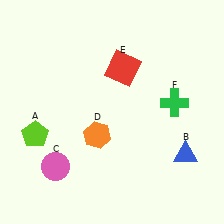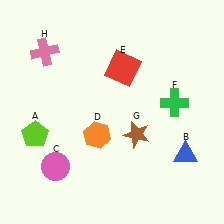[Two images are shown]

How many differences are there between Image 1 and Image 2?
There are 2 differences between the two images.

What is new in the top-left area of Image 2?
A pink cross (H) was added in the top-left area of Image 2.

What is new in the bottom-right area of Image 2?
A brown star (G) was added in the bottom-right area of Image 2.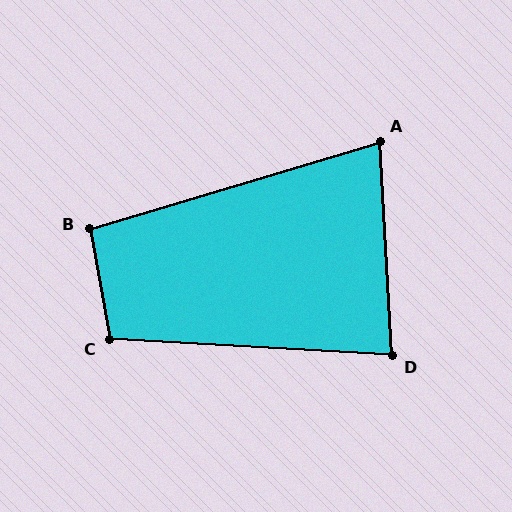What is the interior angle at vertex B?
Approximately 97 degrees (obtuse).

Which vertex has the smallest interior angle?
A, at approximately 77 degrees.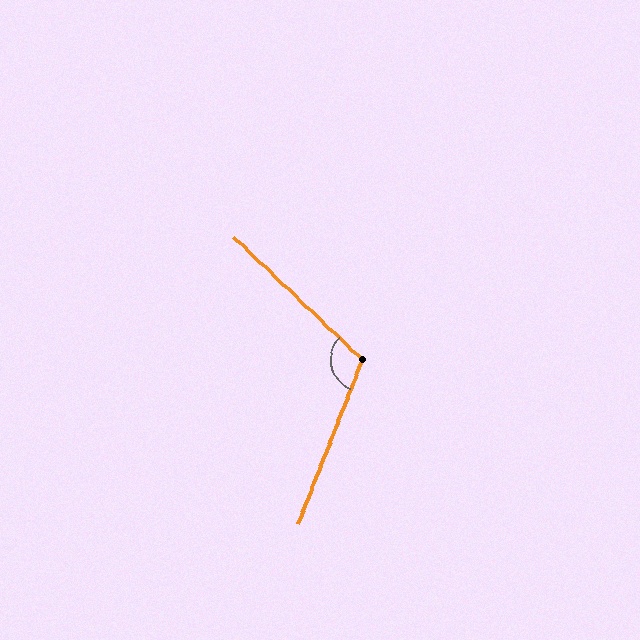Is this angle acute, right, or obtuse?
It is obtuse.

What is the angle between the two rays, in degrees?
Approximately 112 degrees.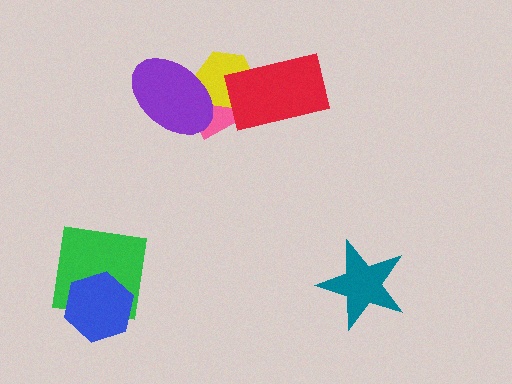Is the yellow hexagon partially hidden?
Yes, it is partially covered by another shape.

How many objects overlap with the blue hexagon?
1 object overlaps with the blue hexagon.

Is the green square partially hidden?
Yes, it is partially covered by another shape.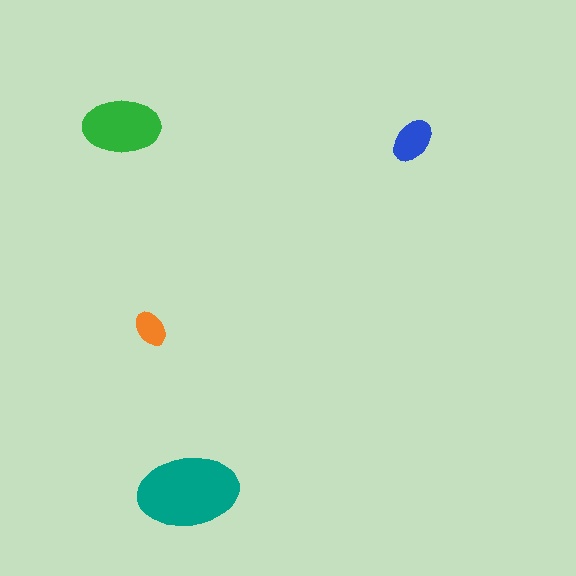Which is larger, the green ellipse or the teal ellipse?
The teal one.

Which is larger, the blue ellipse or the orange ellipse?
The blue one.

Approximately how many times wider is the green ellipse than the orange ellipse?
About 2 times wider.